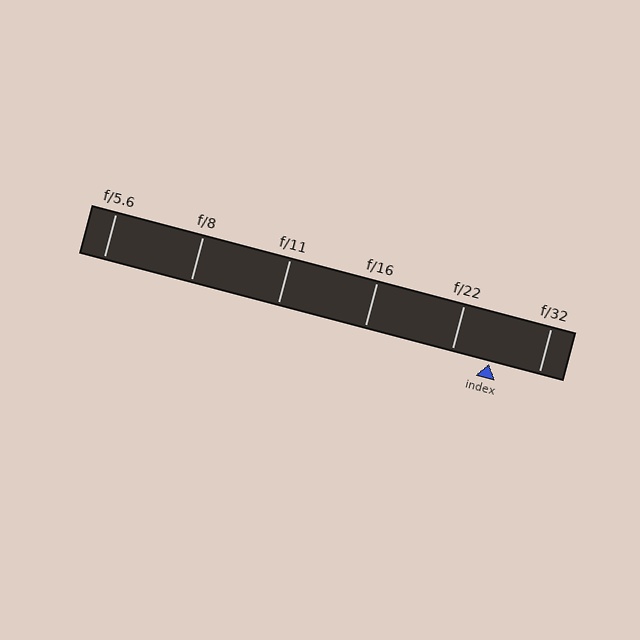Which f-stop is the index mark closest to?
The index mark is closest to f/22.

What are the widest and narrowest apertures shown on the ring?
The widest aperture shown is f/5.6 and the narrowest is f/32.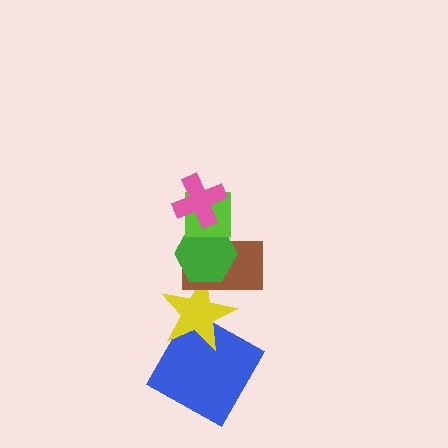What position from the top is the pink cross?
The pink cross is 1st from the top.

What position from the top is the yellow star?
The yellow star is 5th from the top.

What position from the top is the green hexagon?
The green hexagon is 3rd from the top.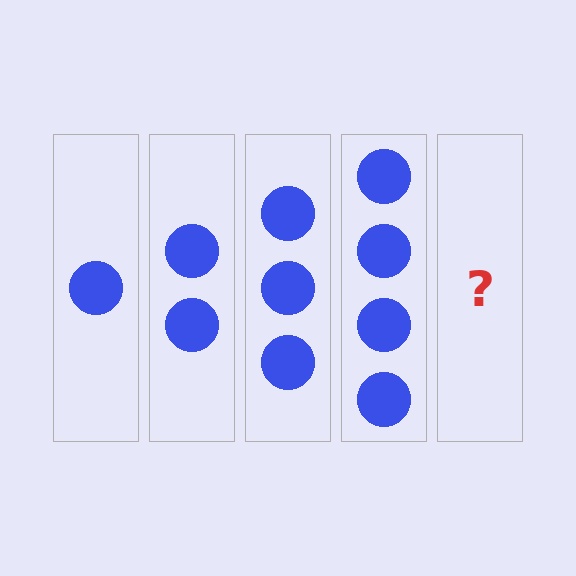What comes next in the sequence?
The next element should be 5 circles.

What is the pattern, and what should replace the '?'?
The pattern is that each step adds one more circle. The '?' should be 5 circles.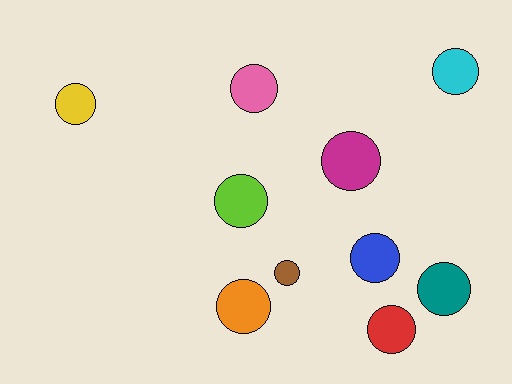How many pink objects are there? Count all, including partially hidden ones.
There is 1 pink object.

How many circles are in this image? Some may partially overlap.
There are 10 circles.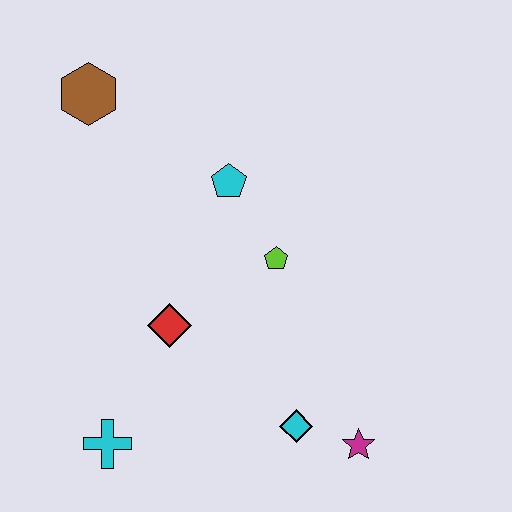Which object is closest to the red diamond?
The lime pentagon is closest to the red diamond.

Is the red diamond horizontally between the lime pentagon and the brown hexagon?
Yes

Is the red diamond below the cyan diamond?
No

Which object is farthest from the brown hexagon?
The magenta star is farthest from the brown hexagon.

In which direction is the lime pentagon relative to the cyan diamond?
The lime pentagon is above the cyan diamond.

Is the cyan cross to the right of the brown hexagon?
Yes